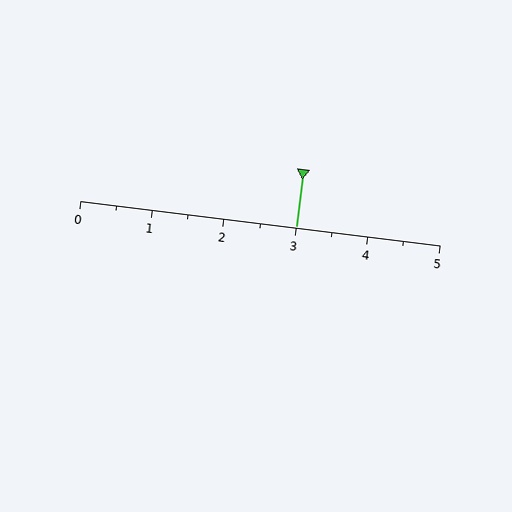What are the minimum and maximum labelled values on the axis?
The axis runs from 0 to 5.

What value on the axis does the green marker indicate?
The marker indicates approximately 3.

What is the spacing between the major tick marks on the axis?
The major ticks are spaced 1 apart.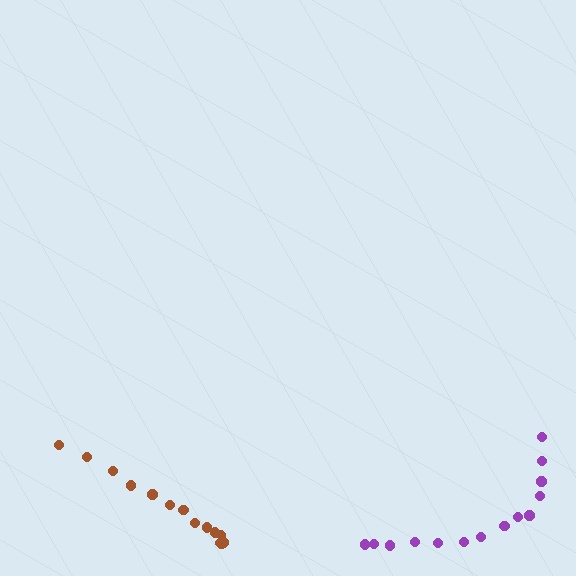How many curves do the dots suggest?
There are 2 distinct paths.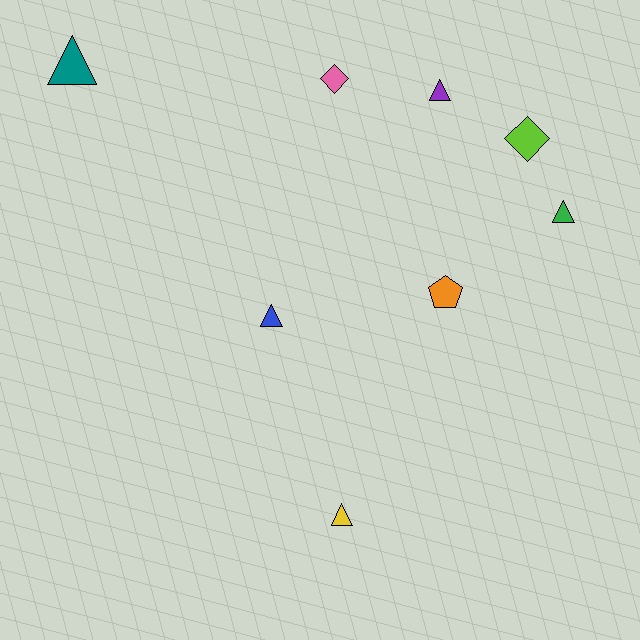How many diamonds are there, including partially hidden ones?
There are 2 diamonds.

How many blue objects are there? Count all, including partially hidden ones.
There is 1 blue object.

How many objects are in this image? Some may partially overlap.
There are 8 objects.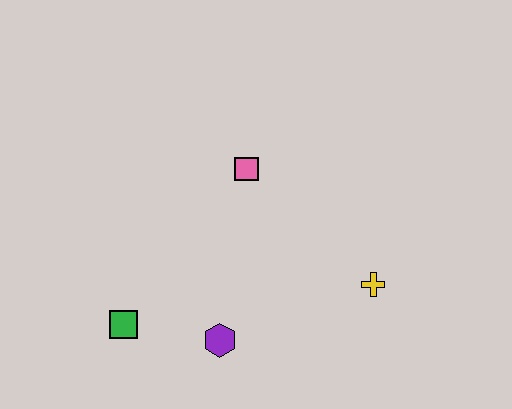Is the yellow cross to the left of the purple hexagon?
No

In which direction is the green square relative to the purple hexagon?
The green square is to the left of the purple hexagon.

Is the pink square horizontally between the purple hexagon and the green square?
No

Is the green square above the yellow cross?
No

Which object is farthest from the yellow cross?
The green square is farthest from the yellow cross.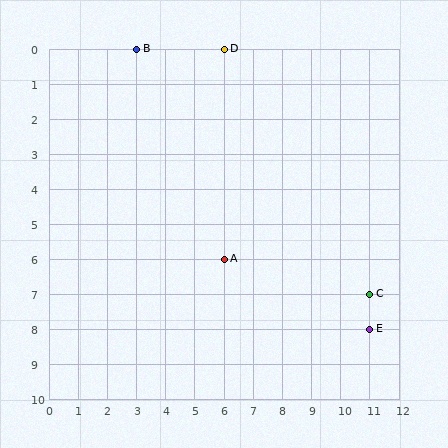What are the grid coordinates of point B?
Point B is at grid coordinates (3, 0).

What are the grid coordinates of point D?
Point D is at grid coordinates (6, 0).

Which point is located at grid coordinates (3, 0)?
Point B is at (3, 0).